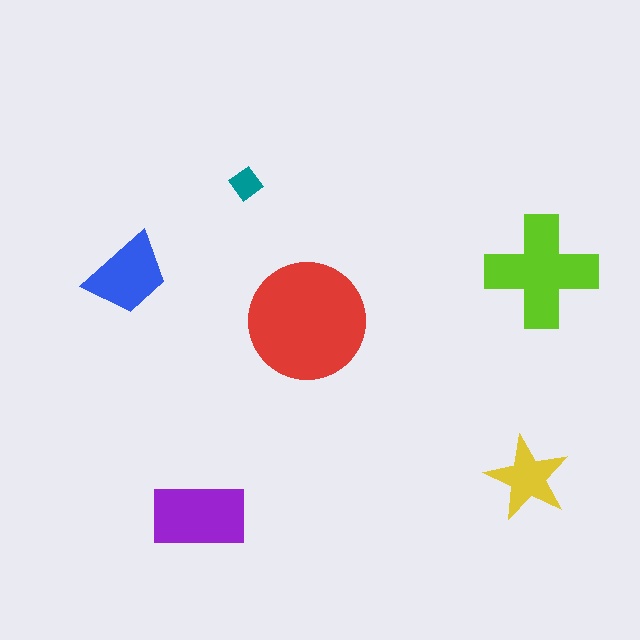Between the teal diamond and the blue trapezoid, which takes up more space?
The blue trapezoid.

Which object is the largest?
The red circle.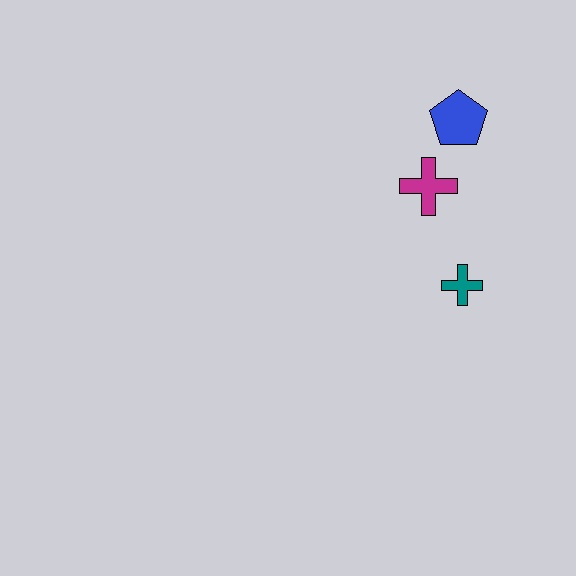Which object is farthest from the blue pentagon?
The teal cross is farthest from the blue pentagon.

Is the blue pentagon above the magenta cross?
Yes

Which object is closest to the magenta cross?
The blue pentagon is closest to the magenta cross.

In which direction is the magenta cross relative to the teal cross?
The magenta cross is above the teal cross.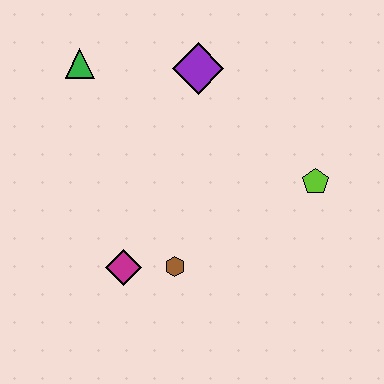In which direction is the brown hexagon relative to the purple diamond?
The brown hexagon is below the purple diamond.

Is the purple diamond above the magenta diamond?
Yes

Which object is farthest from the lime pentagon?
The green triangle is farthest from the lime pentagon.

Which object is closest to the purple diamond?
The green triangle is closest to the purple diamond.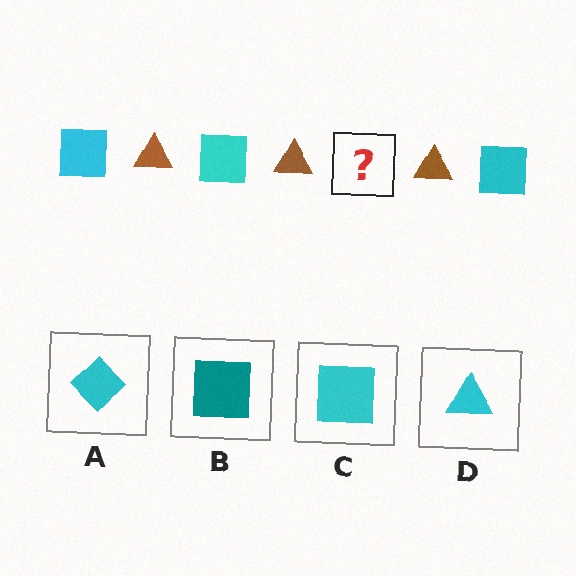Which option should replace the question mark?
Option C.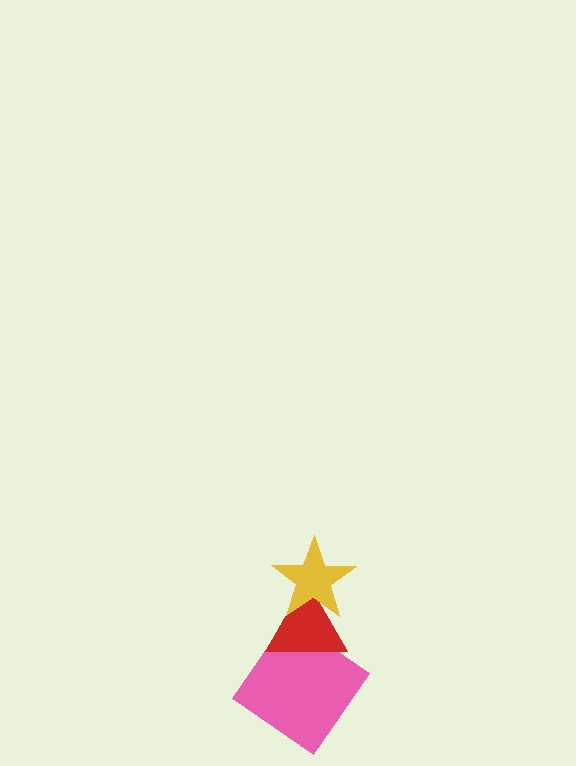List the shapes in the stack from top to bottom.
From top to bottom: the yellow star, the red triangle, the pink diamond.